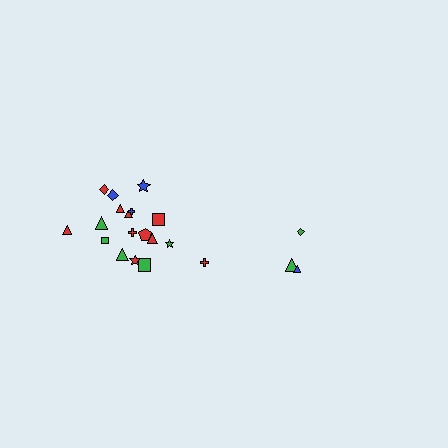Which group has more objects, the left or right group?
The left group.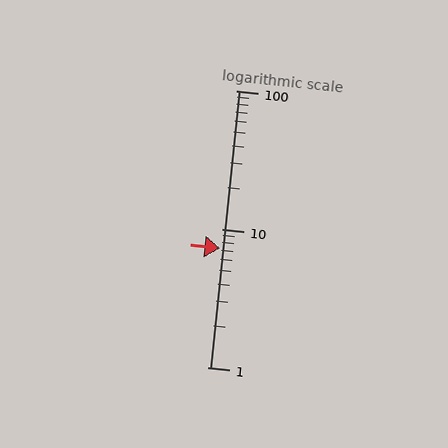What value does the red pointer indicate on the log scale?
The pointer indicates approximately 7.2.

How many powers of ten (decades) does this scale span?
The scale spans 2 decades, from 1 to 100.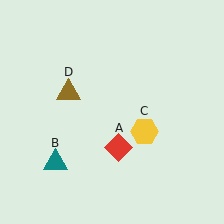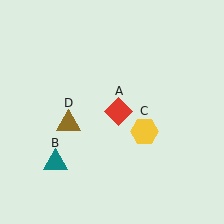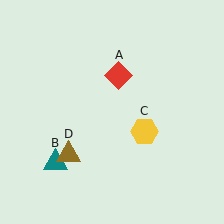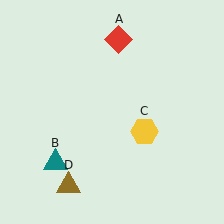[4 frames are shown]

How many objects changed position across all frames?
2 objects changed position: red diamond (object A), brown triangle (object D).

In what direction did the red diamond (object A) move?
The red diamond (object A) moved up.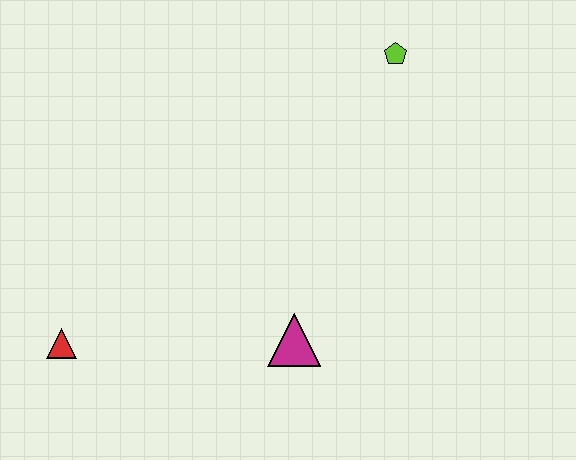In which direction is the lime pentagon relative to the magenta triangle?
The lime pentagon is above the magenta triangle.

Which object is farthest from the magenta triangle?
The lime pentagon is farthest from the magenta triangle.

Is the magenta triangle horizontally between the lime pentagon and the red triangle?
Yes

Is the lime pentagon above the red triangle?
Yes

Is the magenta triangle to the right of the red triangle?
Yes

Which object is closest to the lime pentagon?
The magenta triangle is closest to the lime pentagon.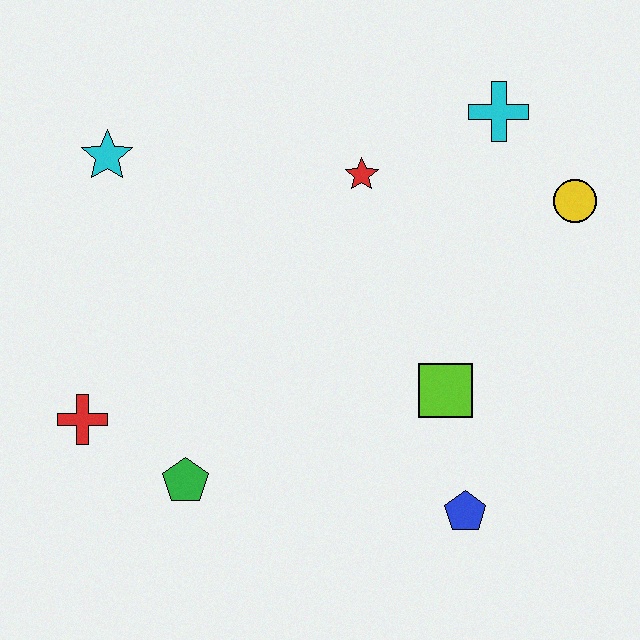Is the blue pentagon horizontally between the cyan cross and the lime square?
Yes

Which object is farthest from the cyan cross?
The red cross is farthest from the cyan cross.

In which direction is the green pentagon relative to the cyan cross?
The green pentagon is below the cyan cross.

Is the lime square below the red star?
Yes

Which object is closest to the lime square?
The blue pentagon is closest to the lime square.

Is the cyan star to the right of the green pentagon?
No